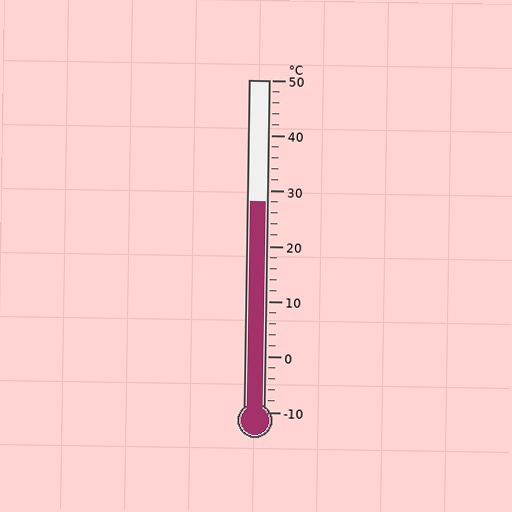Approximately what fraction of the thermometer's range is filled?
The thermometer is filled to approximately 65% of its range.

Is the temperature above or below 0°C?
The temperature is above 0°C.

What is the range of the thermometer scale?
The thermometer scale ranges from -10°C to 50°C.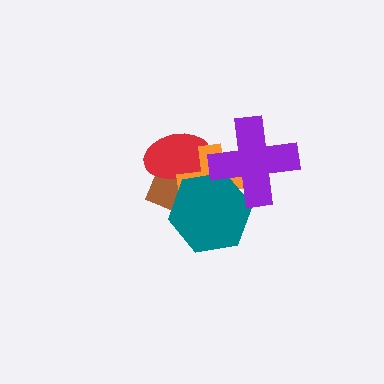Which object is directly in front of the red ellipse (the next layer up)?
The orange cross is directly in front of the red ellipse.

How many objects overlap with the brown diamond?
3 objects overlap with the brown diamond.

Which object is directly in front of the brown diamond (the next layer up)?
The red ellipse is directly in front of the brown diamond.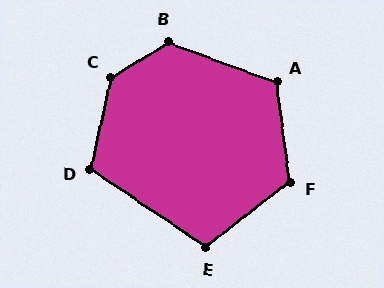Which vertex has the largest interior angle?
C, at approximately 134 degrees.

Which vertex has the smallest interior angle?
E, at approximately 108 degrees.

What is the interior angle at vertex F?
Approximately 121 degrees (obtuse).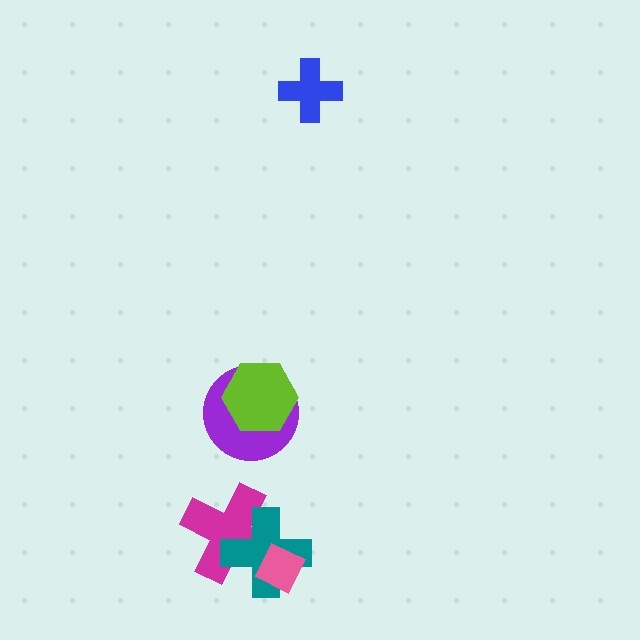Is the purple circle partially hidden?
Yes, it is partially covered by another shape.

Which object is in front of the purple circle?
The lime hexagon is in front of the purple circle.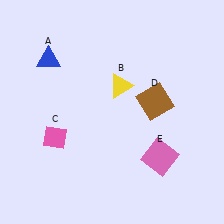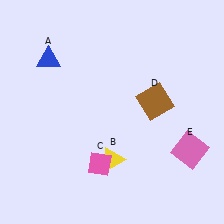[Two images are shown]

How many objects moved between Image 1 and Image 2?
3 objects moved between the two images.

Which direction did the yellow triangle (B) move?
The yellow triangle (B) moved down.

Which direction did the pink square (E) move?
The pink square (E) moved right.